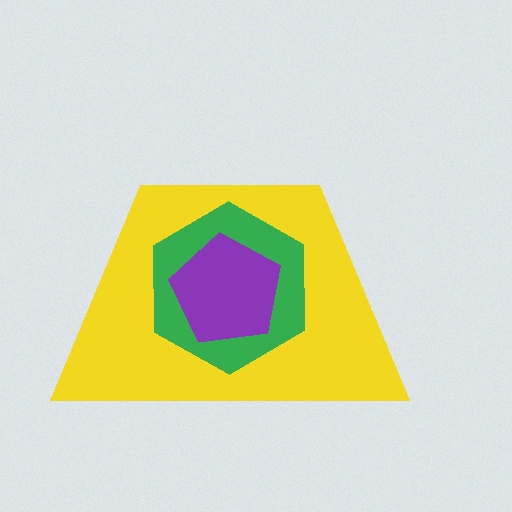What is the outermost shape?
The yellow trapezoid.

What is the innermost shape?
The purple pentagon.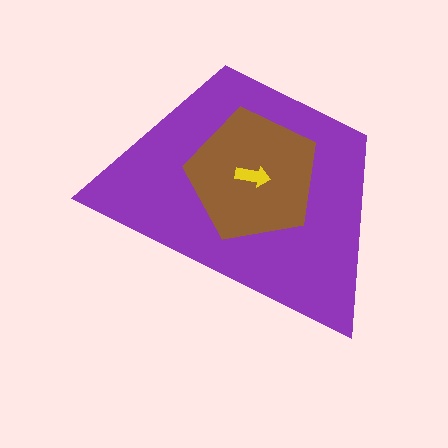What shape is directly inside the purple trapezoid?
The brown pentagon.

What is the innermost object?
The yellow arrow.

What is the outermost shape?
The purple trapezoid.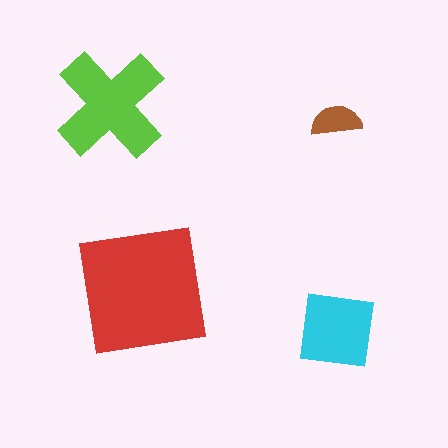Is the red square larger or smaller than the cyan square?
Larger.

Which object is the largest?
The red square.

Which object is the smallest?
The brown semicircle.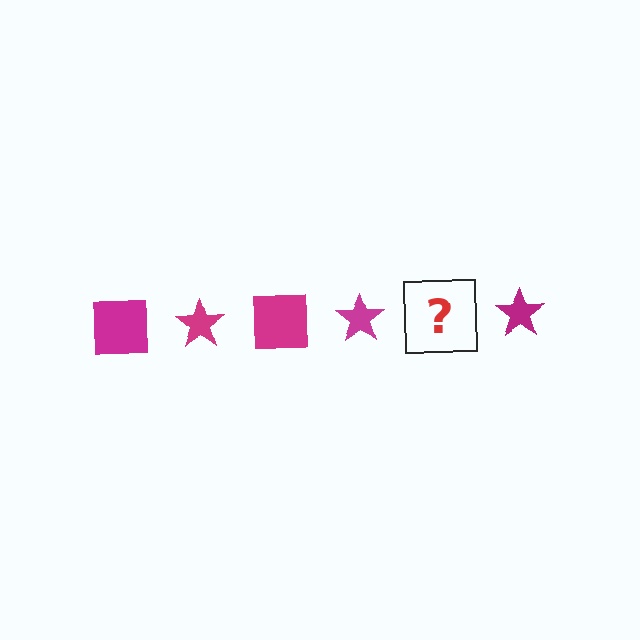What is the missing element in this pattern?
The missing element is a magenta square.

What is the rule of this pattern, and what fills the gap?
The rule is that the pattern cycles through square, star shapes in magenta. The gap should be filled with a magenta square.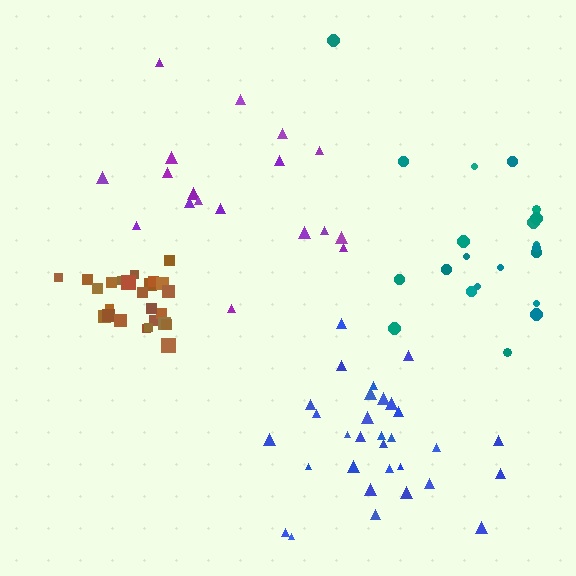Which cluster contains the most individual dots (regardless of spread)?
Blue (31).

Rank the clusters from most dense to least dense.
brown, blue, teal, purple.